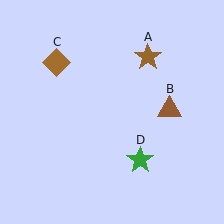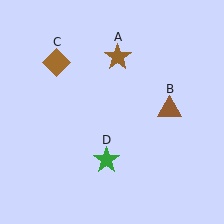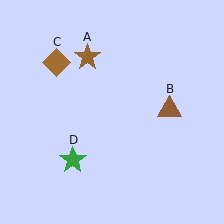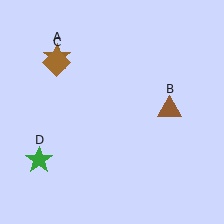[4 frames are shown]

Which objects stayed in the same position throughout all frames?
Brown triangle (object B) and brown diamond (object C) remained stationary.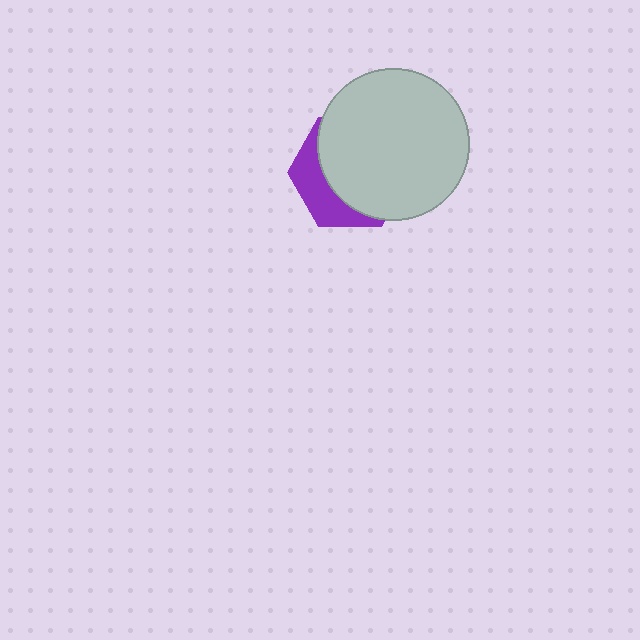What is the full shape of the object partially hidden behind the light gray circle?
The partially hidden object is a purple hexagon.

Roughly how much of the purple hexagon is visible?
A small part of it is visible (roughly 32%).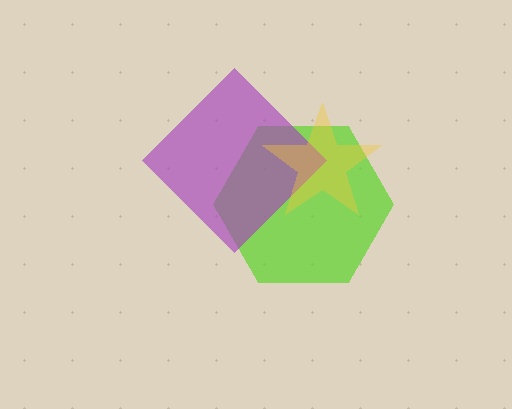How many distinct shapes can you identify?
There are 3 distinct shapes: a lime hexagon, a purple diamond, a yellow star.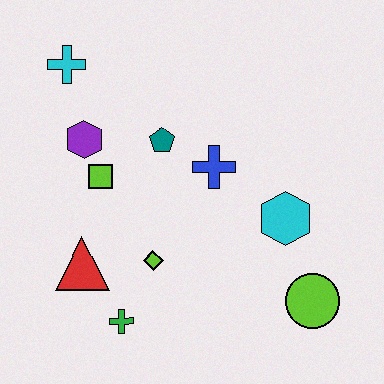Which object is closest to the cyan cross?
The purple hexagon is closest to the cyan cross.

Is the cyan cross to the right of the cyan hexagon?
No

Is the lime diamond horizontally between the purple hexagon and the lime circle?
Yes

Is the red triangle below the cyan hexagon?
Yes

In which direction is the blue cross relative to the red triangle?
The blue cross is to the right of the red triangle.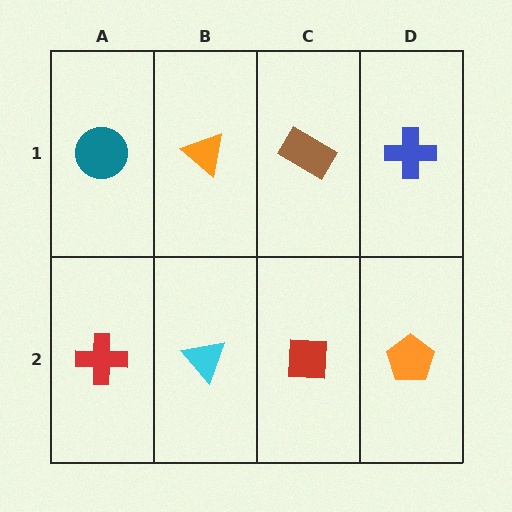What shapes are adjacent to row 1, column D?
An orange pentagon (row 2, column D), a brown rectangle (row 1, column C).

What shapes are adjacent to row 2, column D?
A blue cross (row 1, column D), a red square (row 2, column C).